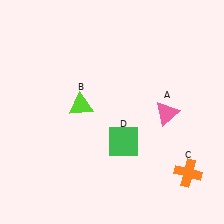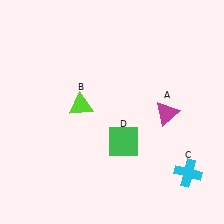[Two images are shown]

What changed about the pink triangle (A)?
In Image 1, A is pink. In Image 2, it changed to magenta.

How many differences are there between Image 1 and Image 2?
There are 2 differences between the two images.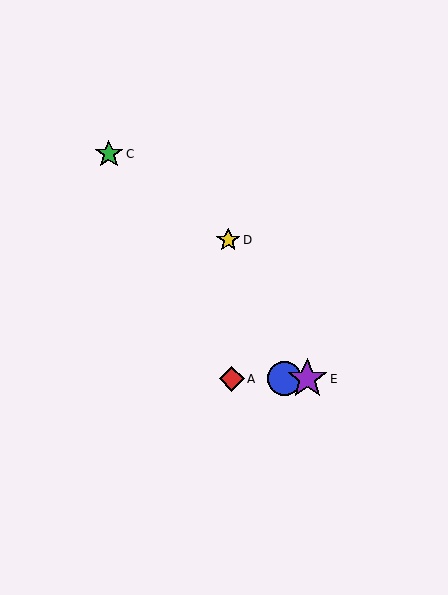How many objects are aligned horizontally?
3 objects (A, B, E) are aligned horizontally.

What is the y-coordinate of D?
Object D is at y≈240.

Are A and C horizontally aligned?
No, A is at y≈379 and C is at y≈154.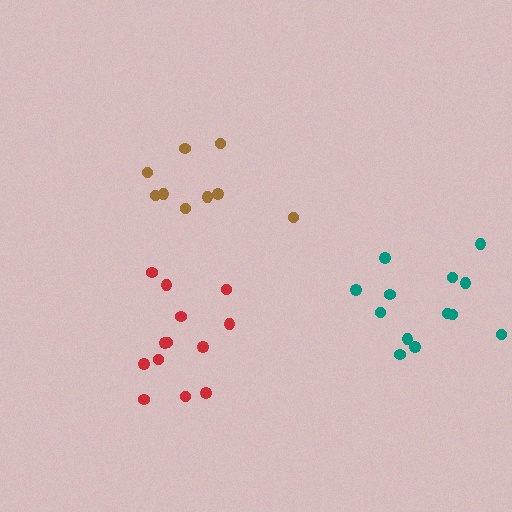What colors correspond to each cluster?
The clusters are colored: red, teal, brown.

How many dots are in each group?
Group 1: 13 dots, Group 2: 13 dots, Group 3: 9 dots (35 total).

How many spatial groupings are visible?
There are 3 spatial groupings.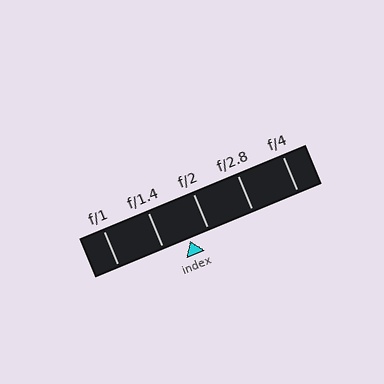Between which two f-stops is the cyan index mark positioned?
The index mark is between f/1.4 and f/2.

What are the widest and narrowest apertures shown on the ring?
The widest aperture shown is f/1 and the narrowest is f/4.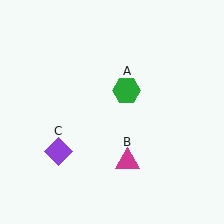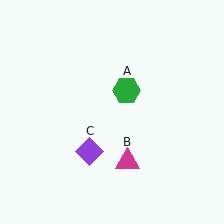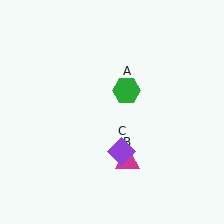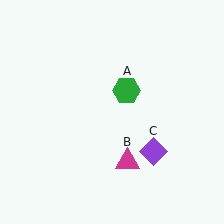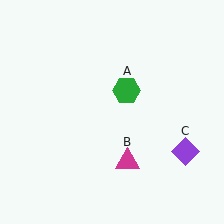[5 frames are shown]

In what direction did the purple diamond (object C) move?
The purple diamond (object C) moved right.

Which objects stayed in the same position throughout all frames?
Green hexagon (object A) and magenta triangle (object B) remained stationary.